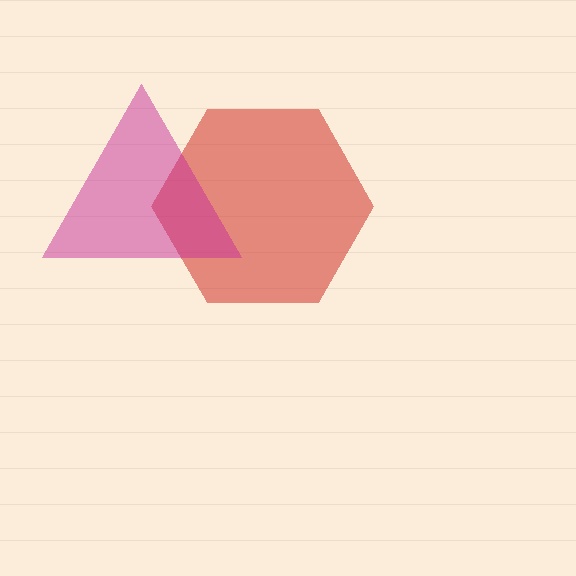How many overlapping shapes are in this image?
There are 2 overlapping shapes in the image.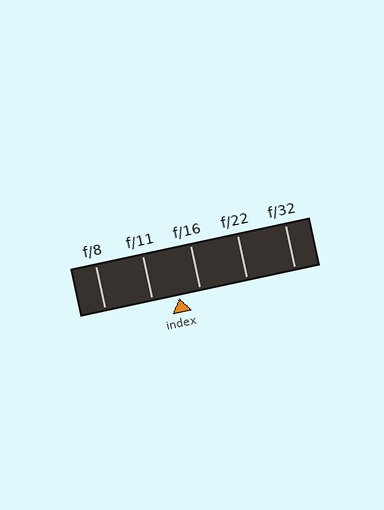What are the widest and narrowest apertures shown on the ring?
The widest aperture shown is f/8 and the narrowest is f/32.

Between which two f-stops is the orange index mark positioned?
The index mark is between f/11 and f/16.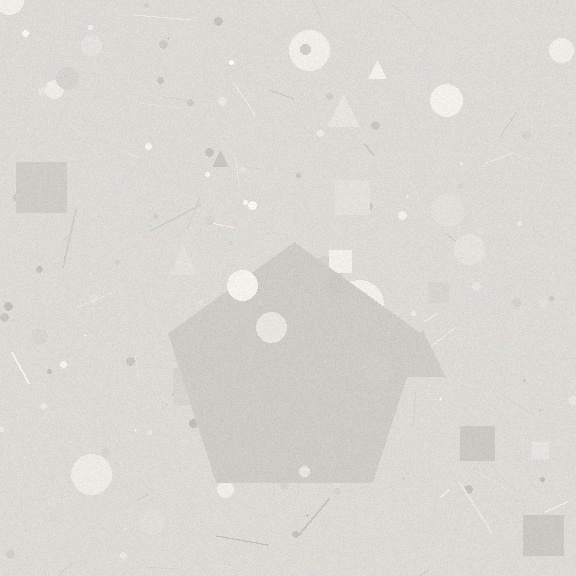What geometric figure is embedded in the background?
A pentagon is embedded in the background.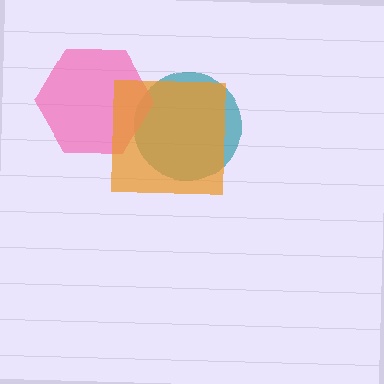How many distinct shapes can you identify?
There are 3 distinct shapes: a teal circle, a pink hexagon, an orange square.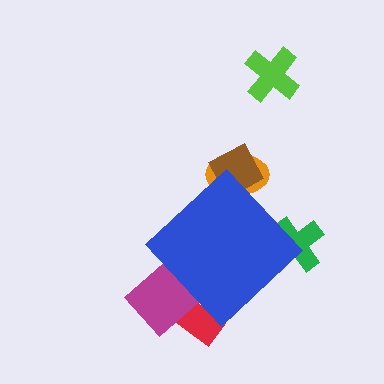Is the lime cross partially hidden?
No, the lime cross is fully visible.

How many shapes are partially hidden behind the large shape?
5 shapes are partially hidden.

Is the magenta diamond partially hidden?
Yes, the magenta diamond is partially hidden behind the blue diamond.